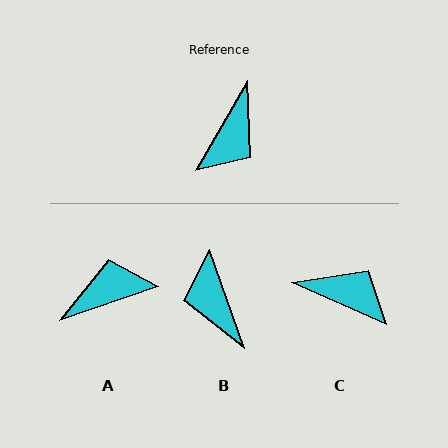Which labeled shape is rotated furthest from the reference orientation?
A, about 139 degrees away.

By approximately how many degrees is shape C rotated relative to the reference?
Approximately 96 degrees counter-clockwise.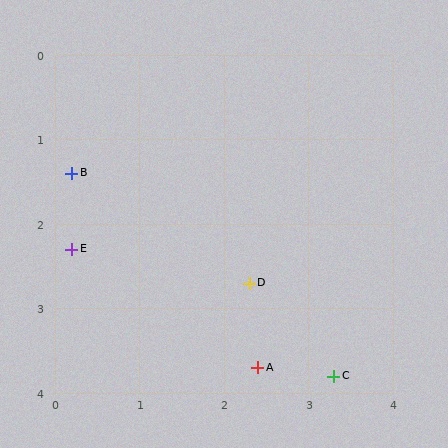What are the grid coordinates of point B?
Point B is at approximately (0.2, 1.4).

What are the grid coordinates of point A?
Point A is at approximately (2.4, 3.7).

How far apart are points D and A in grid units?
Points D and A are about 1.0 grid units apart.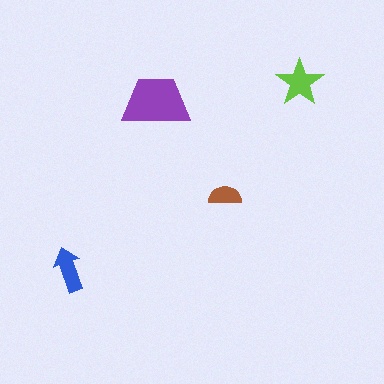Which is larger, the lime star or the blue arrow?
The lime star.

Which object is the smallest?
The brown semicircle.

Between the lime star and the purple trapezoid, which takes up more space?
The purple trapezoid.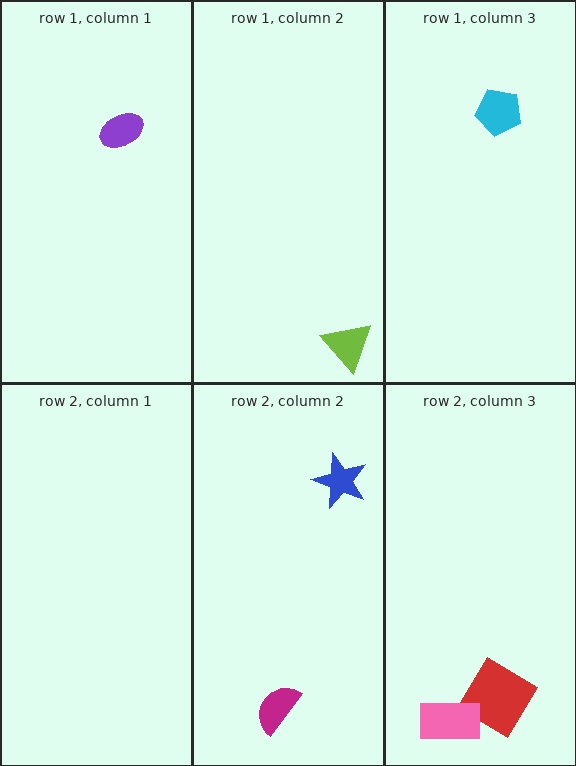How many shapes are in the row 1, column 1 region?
1.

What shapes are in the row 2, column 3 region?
The red diamond, the pink rectangle.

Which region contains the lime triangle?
The row 1, column 2 region.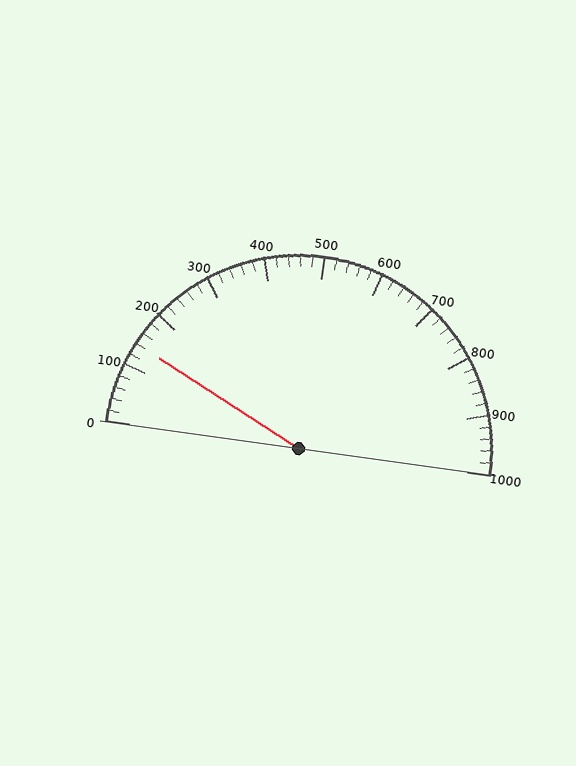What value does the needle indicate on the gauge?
The needle indicates approximately 140.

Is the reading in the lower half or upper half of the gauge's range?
The reading is in the lower half of the range (0 to 1000).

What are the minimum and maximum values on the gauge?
The gauge ranges from 0 to 1000.